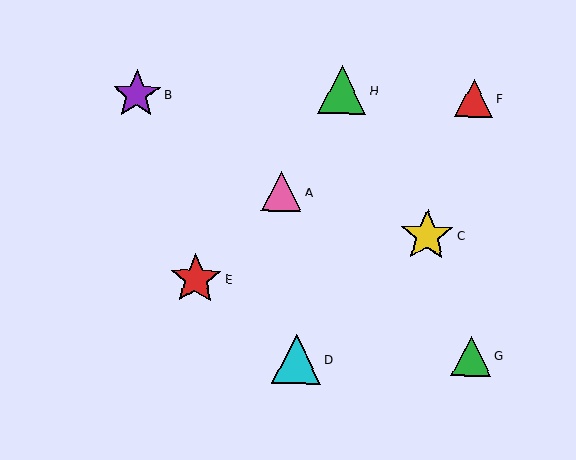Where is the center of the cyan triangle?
The center of the cyan triangle is at (296, 359).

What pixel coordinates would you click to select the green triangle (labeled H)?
Click at (342, 90) to select the green triangle H.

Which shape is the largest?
The yellow star (labeled C) is the largest.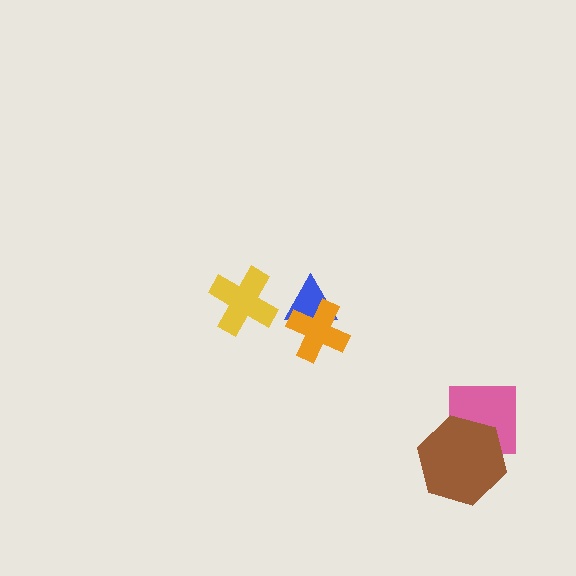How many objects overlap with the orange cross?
1 object overlaps with the orange cross.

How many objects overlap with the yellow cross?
0 objects overlap with the yellow cross.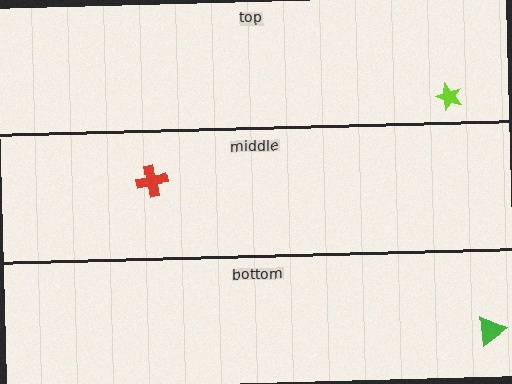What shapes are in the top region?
The lime star.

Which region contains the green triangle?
The bottom region.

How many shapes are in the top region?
1.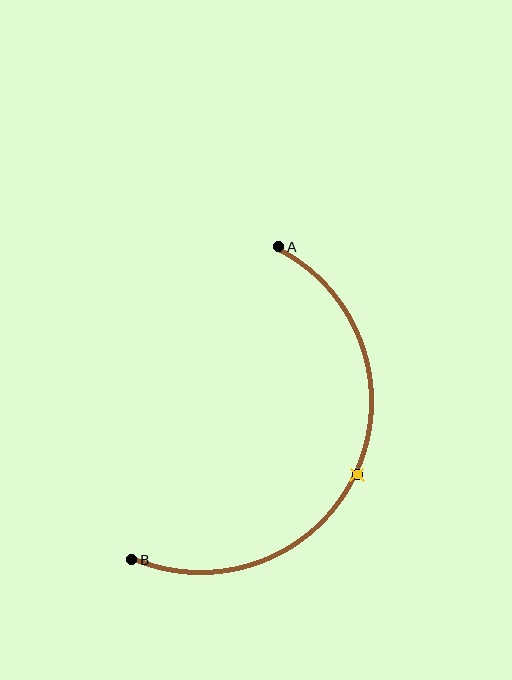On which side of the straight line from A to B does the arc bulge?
The arc bulges to the right of the straight line connecting A and B.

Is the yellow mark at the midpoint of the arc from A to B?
Yes. The yellow mark lies on the arc at equal arc-length from both A and B — it is the arc midpoint.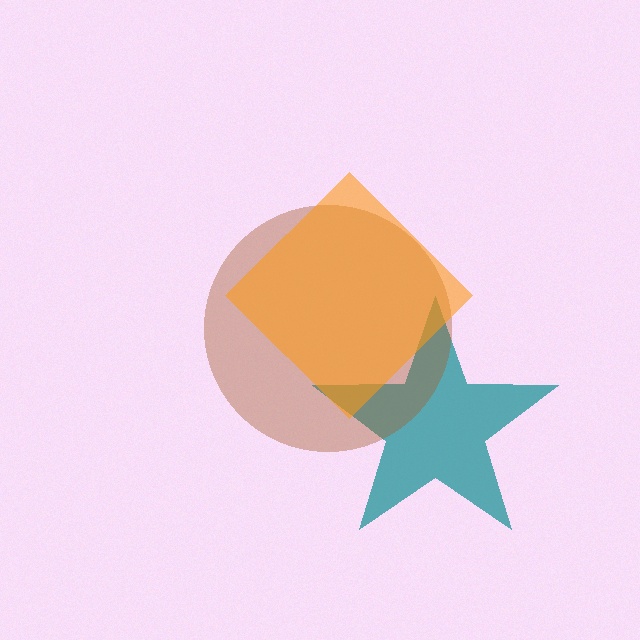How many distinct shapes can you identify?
There are 3 distinct shapes: a teal star, a brown circle, an orange diamond.